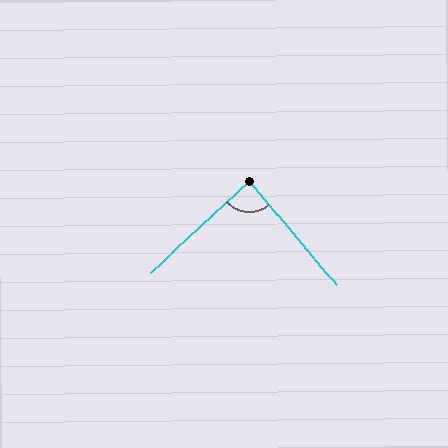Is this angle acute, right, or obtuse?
It is approximately a right angle.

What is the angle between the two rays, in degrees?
Approximately 87 degrees.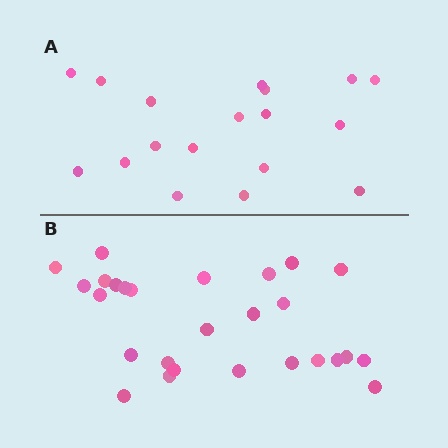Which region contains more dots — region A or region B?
Region B (the bottom region) has more dots.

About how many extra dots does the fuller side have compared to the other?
Region B has roughly 8 or so more dots than region A.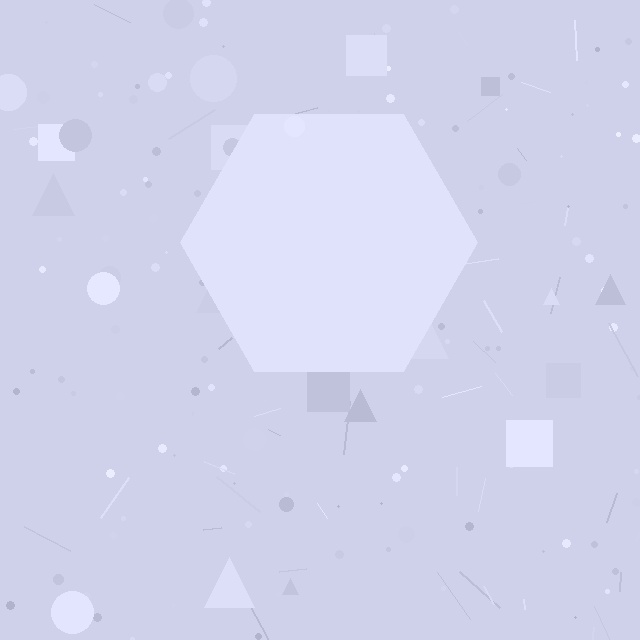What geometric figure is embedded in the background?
A hexagon is embedded in the background.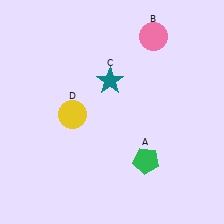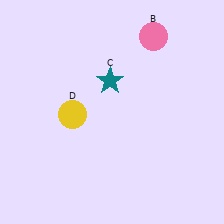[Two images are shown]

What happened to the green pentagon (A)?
The green pentagon (A) was removed in Image 2. It was in the bottom-right area of Image 1.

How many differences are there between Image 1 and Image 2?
There is 1 difference between the two images.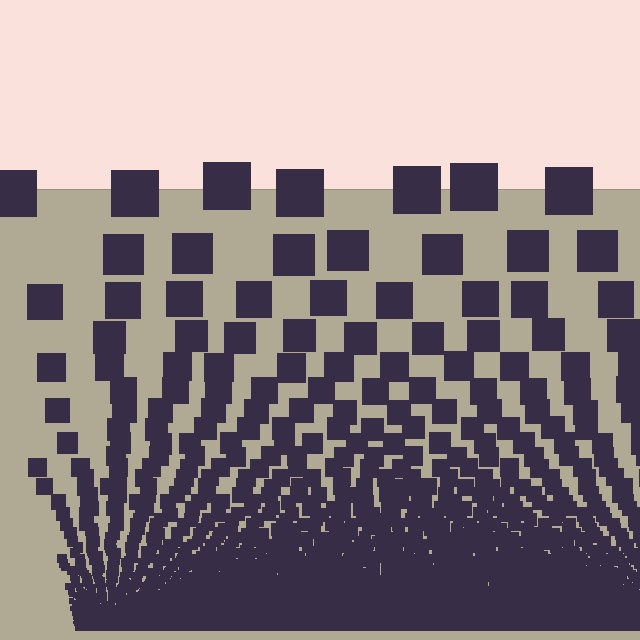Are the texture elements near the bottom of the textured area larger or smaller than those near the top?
Smaller. The gradient is inverted — elements near the bottom are smaller and denser.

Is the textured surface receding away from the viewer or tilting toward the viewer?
The surface appears to tilt toward the viewer. Texture elements get larger and sparser toward the top.